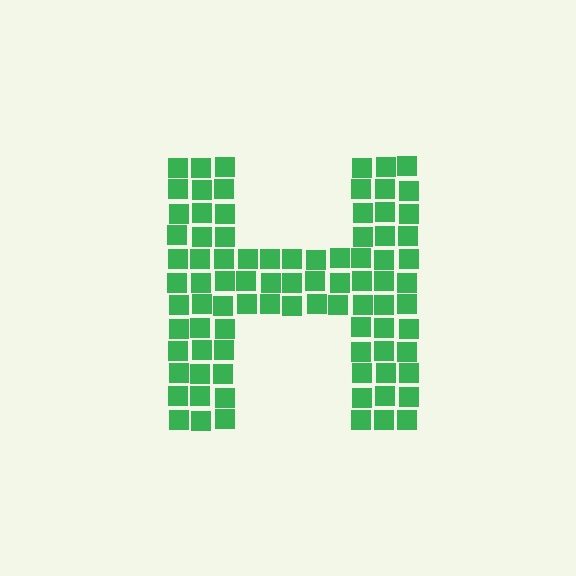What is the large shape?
The large shape is the letter H.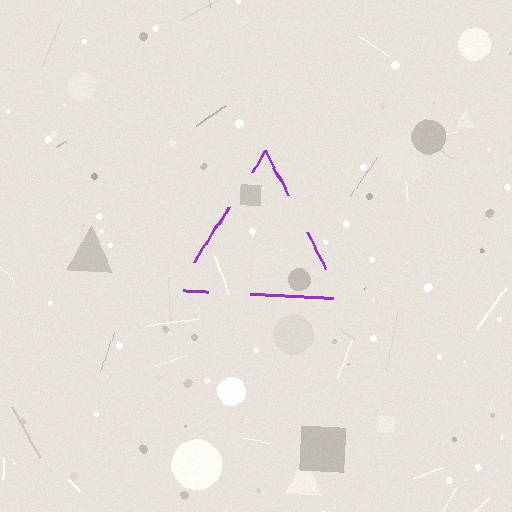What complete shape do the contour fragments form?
The contour fragments form a triangle.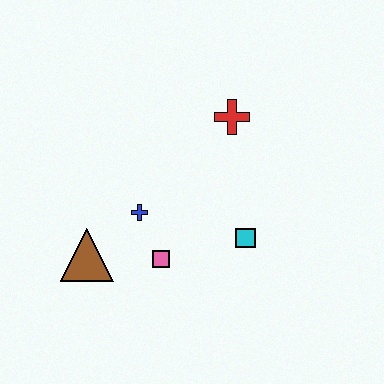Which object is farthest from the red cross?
The brown triangle is farthest from the red cross.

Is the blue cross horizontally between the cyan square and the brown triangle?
Yes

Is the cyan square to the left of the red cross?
No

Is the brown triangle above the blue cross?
No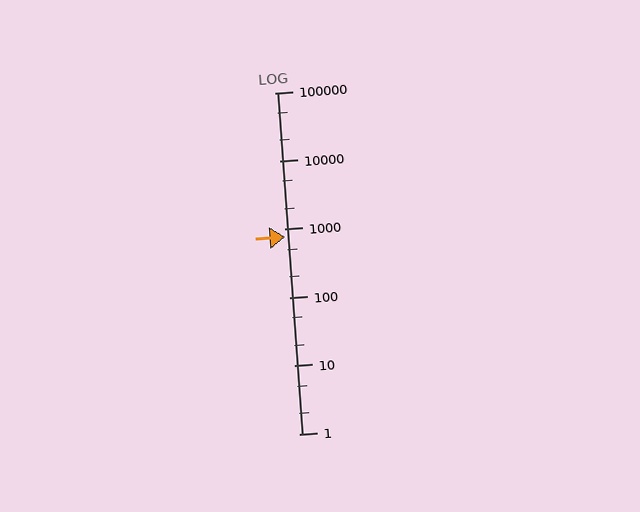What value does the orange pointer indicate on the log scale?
The pointer indicates approximately 780.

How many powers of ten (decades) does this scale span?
The scale spans 5 decades, from 1 to 100000.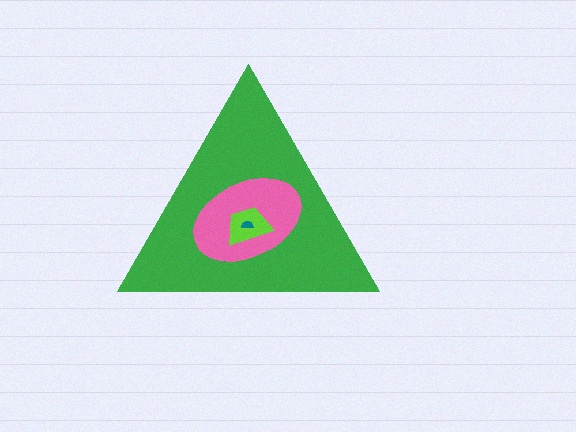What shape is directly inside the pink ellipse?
The lime trapezoid.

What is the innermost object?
The teal semicircle.